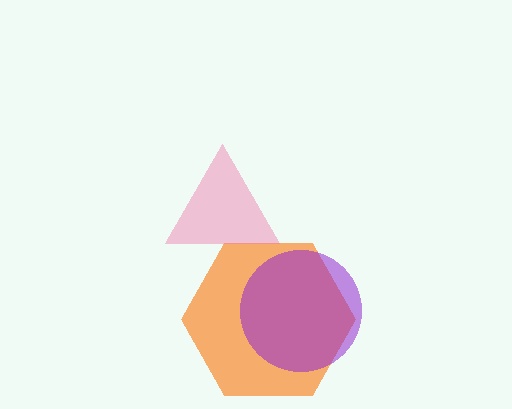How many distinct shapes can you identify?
There are 3 distinct shapes: an orange hexagon, a pink triangle, a purple circle.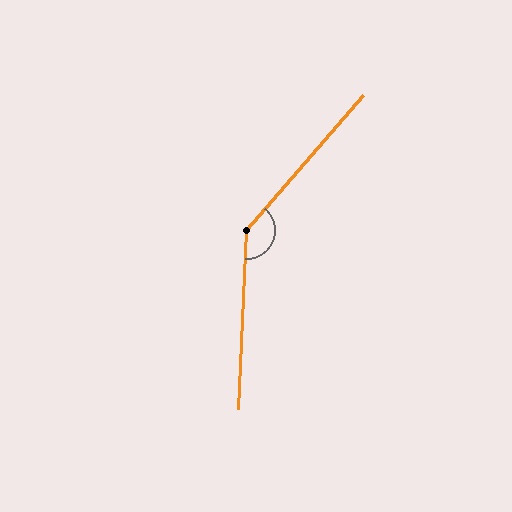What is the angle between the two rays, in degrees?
Approximately 142 degrees.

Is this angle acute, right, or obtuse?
It is obtuse.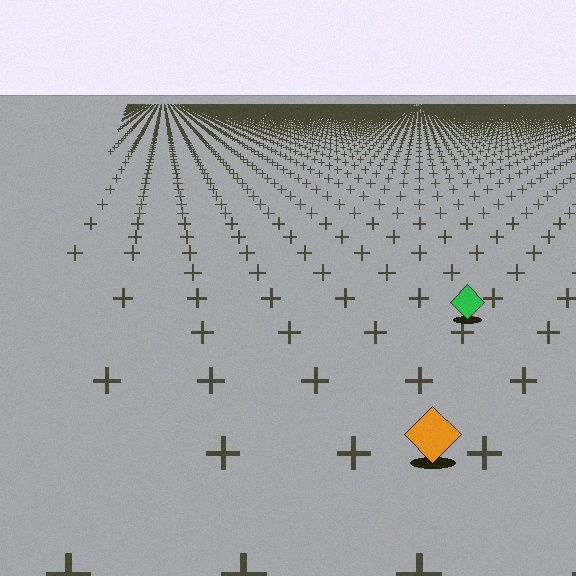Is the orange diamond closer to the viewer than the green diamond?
Yes. The orange diamond is closer — you can tell from the texture gradient: the ground texture is coarser near it.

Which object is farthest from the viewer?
The green diamond is farthest from the viewer. It appears smaller and the ground texture around it is denser.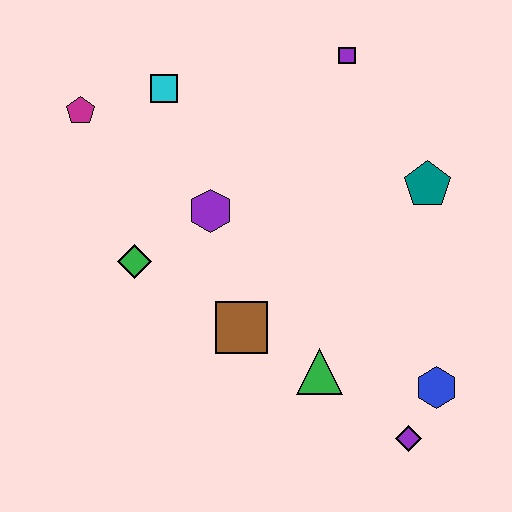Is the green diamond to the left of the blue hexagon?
Yes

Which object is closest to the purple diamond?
The blue hexagon is closest to the purple diamond.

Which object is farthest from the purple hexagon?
The purple diamond is farthest from the purple hexagon.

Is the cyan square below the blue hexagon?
No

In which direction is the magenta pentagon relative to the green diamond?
The magenta pentagon is above the green diamond.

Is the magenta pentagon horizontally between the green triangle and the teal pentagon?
No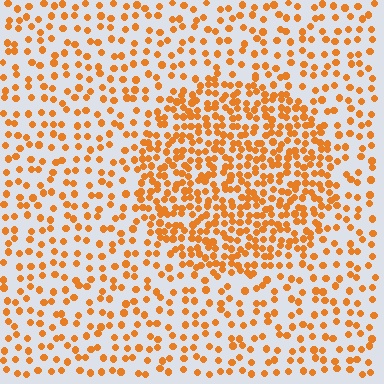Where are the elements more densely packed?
The elements are more densely packed inside the circle boundary.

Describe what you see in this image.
The image contains small orange elements arranged at two different densities. A circle-shaped region is visible where the elements are more densely packed than the surrounding area.